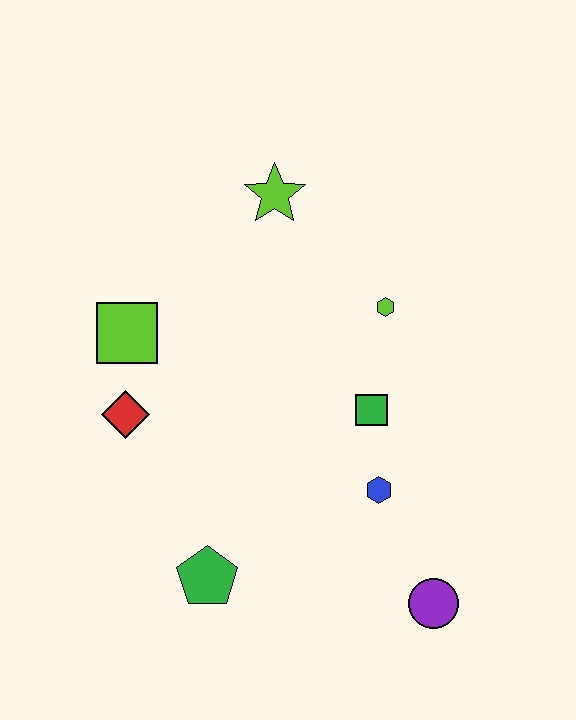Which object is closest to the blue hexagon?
The green square is closest to the blue hexagon.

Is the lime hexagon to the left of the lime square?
No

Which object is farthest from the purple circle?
The lime star is farthest from the purple circle.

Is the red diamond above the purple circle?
Yes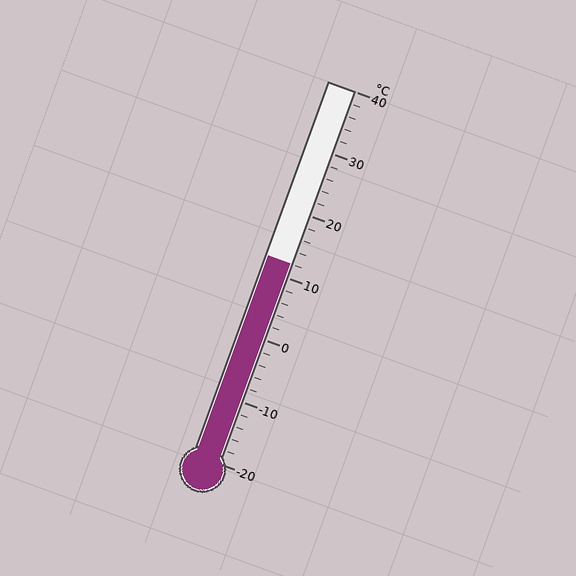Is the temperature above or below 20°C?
The temperature is below 20°C.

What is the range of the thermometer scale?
The thermometer scale ranges from -20°C to 40°C.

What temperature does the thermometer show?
The thermometer shows approximately 12°C.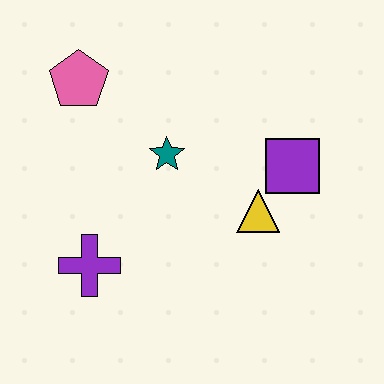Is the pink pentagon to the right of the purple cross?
No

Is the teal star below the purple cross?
No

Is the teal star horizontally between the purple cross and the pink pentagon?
No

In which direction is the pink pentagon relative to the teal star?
The pink pentagon is to the left of the teal star.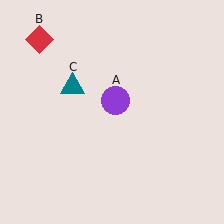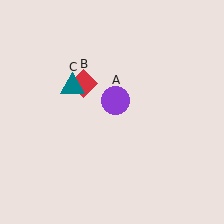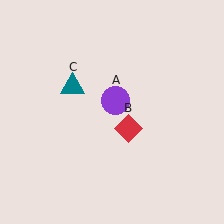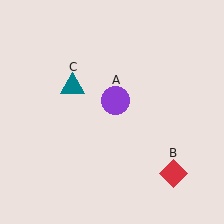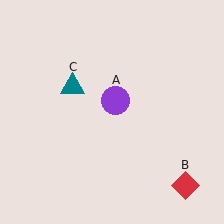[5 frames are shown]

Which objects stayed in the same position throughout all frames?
Purple circle (object A) and teal triangle (object C) remained stationary.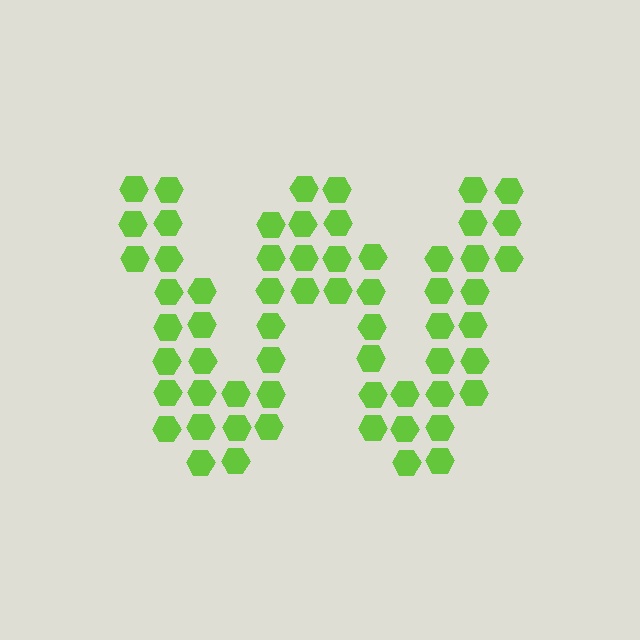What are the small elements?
The small elements are hexagons.